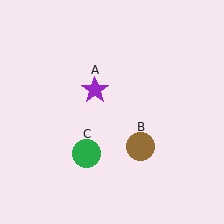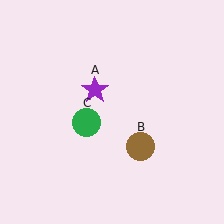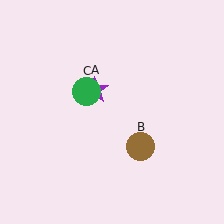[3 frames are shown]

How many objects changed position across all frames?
1 object changed position: green circle (object C).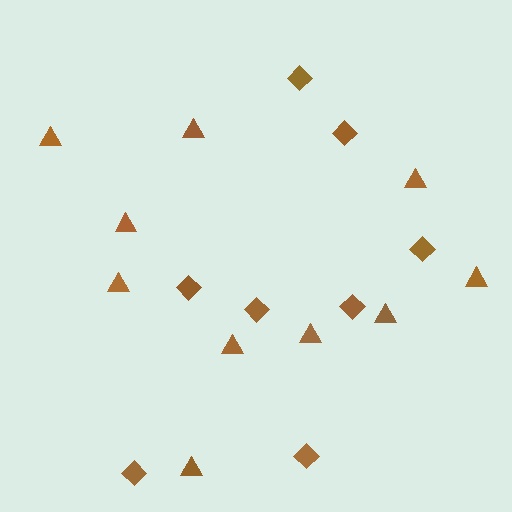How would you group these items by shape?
There are 2 groups: one group of diamonds (8) and one group of triangles (10).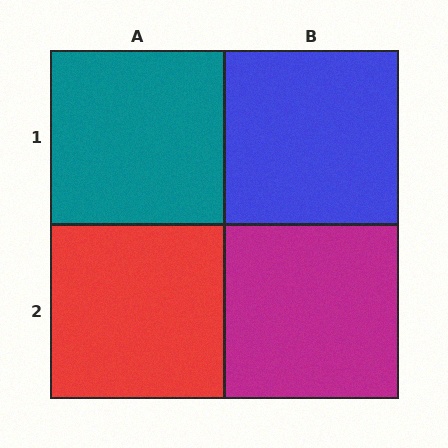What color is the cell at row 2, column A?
Red.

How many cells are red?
1 cell is red.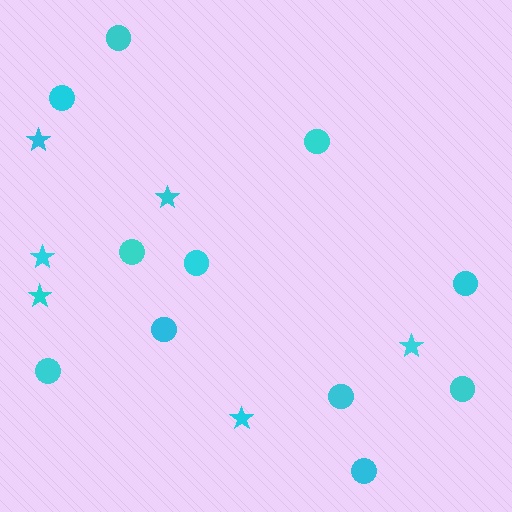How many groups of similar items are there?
There are 2 groups: one group of circles (11) and one group of stars (6).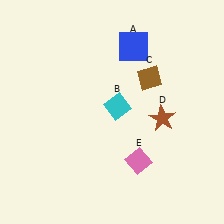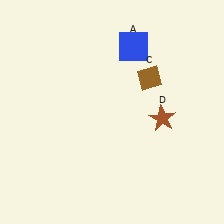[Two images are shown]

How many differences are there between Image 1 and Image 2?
There are 2 differences between the two images.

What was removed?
The cyan diamond (B), the pink diamond (E) were removed in Image 2.